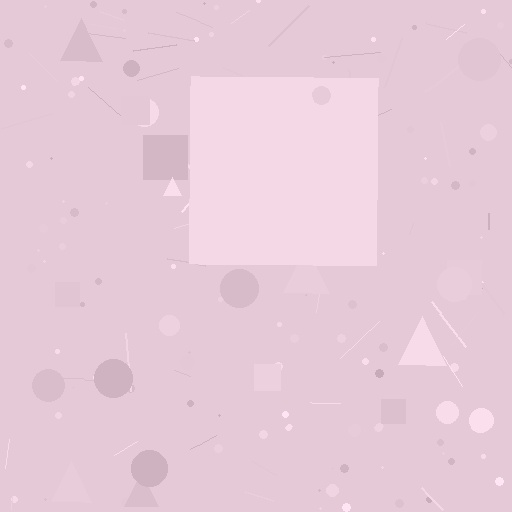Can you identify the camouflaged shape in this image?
The camouflaged shape is a square.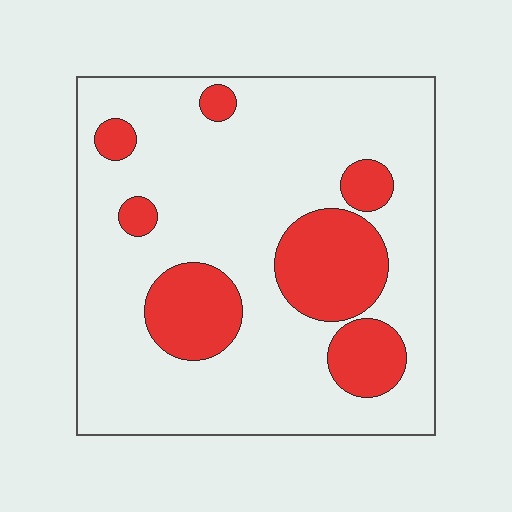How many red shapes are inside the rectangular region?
7.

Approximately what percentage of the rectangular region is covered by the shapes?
Approximately 20%.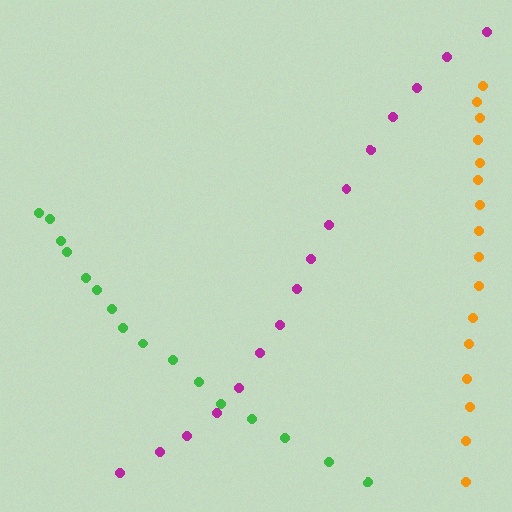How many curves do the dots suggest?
There are 3 distinct paths.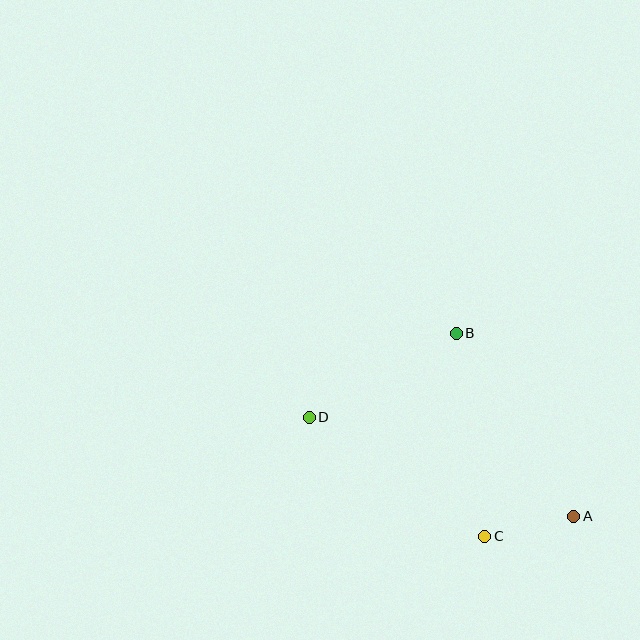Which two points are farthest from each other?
Points A and D are farthest from each other.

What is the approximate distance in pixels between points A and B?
The distance between A and B is approximately 217 pixels.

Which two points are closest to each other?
Points A and C are closest to each other.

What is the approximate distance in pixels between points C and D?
The distance between C and D is approximately 212 pixels.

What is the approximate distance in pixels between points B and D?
The distance between B and D is approximately 170 pixels.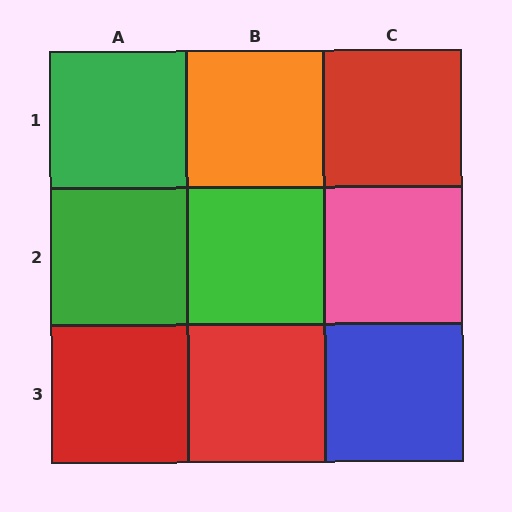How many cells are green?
3 cells are green.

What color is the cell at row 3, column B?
Red.